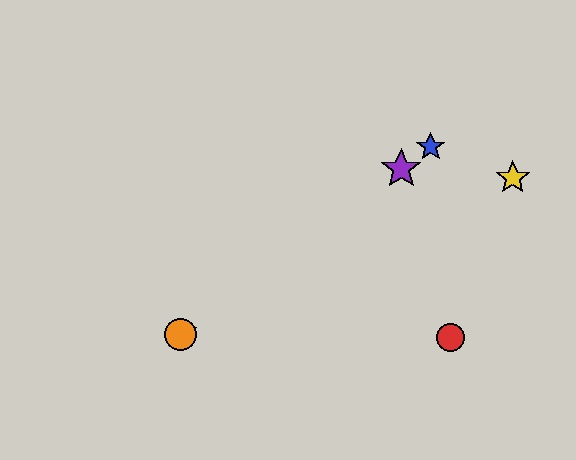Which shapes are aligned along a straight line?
The blue star, the green star, the purple star, the orange circle are aligned along a straight line.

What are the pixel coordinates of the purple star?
The purple star is at (401, 169).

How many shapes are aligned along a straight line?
4 shapes (the blue star, the green star, the purple star, the orange circle) are aligned along a straight line.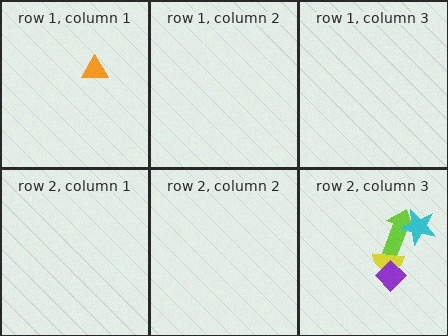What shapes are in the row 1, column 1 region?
The orange triangle.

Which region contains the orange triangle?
The row 1, column 1 region.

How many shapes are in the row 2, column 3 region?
4.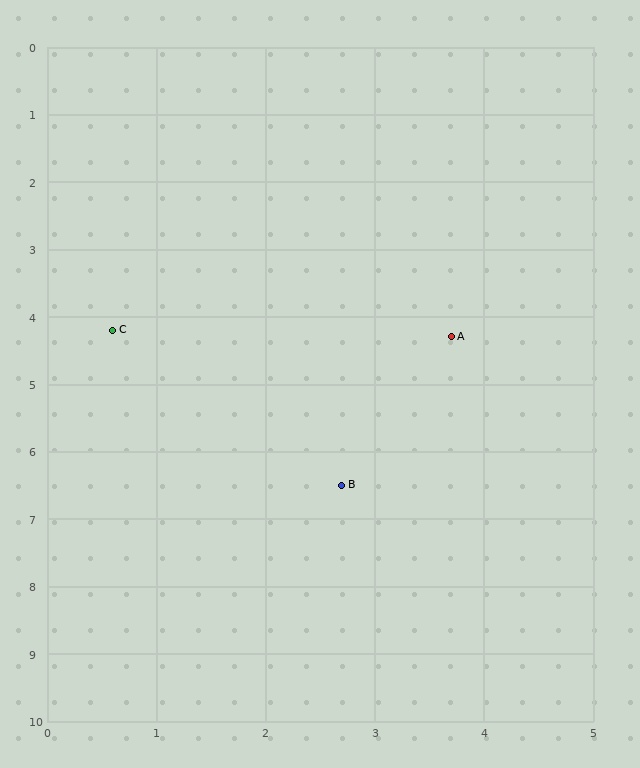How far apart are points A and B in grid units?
Points A and B are about 2.4 grid units apart.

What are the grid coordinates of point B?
Point B is at approximately (2.7, 6.5).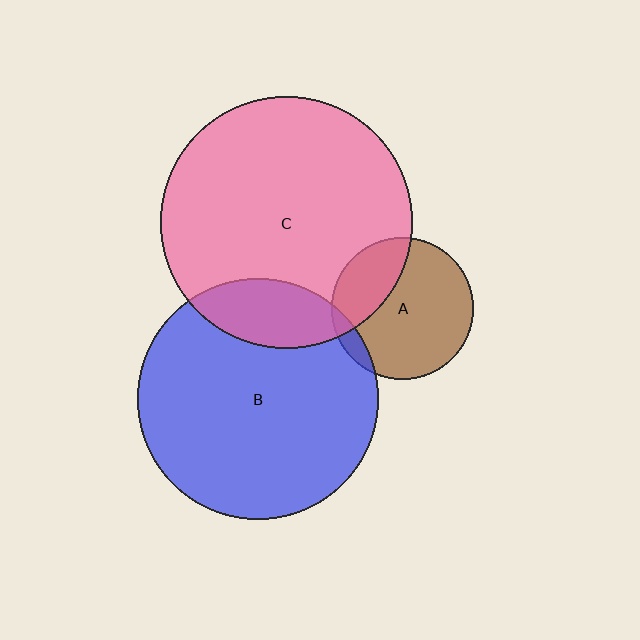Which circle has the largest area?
Circle C (pink).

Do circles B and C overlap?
Yes.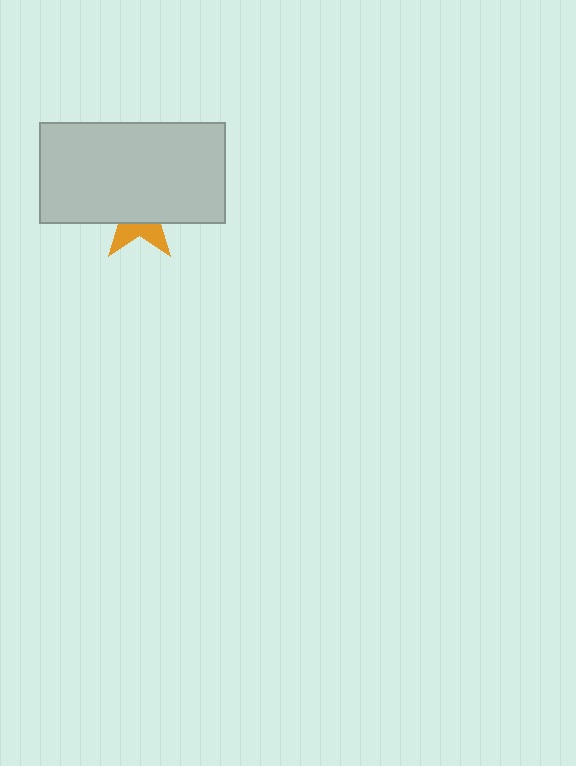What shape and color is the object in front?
The object in front is a light gray rectangle.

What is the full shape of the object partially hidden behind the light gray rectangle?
The partially hidden object is an orange star.